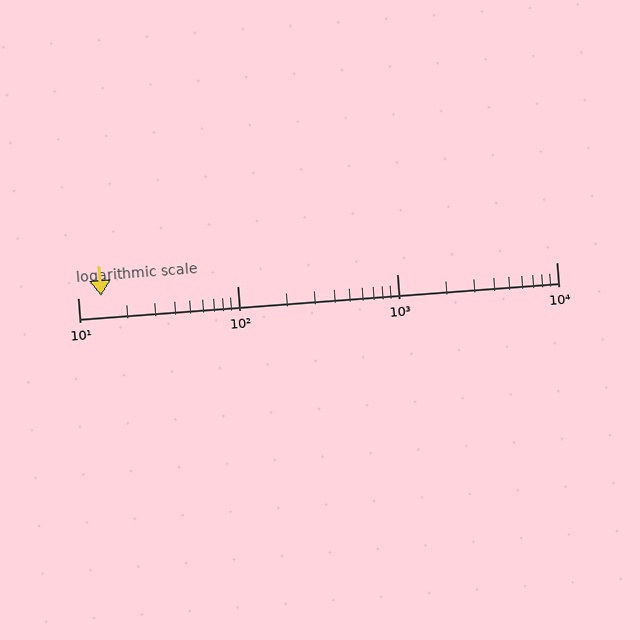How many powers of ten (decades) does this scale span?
The scale spans 3 decades, from 10 to 10000.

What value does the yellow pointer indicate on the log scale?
The pointer indicates approximately 14.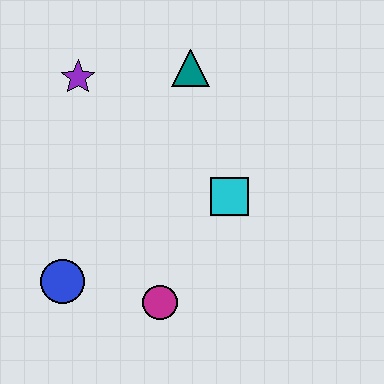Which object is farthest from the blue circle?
The teal triangle is farthest from the blue circle.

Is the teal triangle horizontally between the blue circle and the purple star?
No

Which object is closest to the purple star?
The teal triangle is closest to the purple star.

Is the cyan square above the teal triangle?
No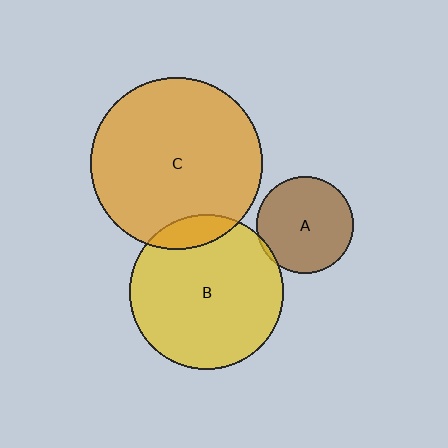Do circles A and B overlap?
Yes.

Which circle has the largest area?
Circle C (orange).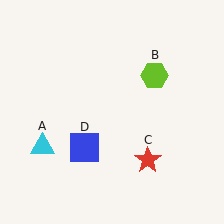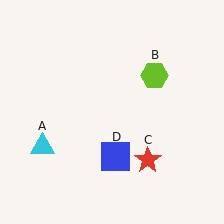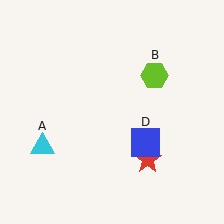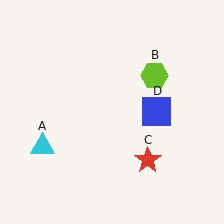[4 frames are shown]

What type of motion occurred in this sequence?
The blue square (object D) rotated counterclockwise around the center of the scene.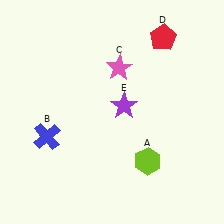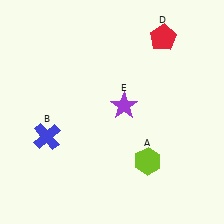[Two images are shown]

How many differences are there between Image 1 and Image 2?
There is 1 difference between the two images.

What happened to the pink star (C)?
The pink star (C) was removed in Image 2. It was in the top-right area of Image 1.